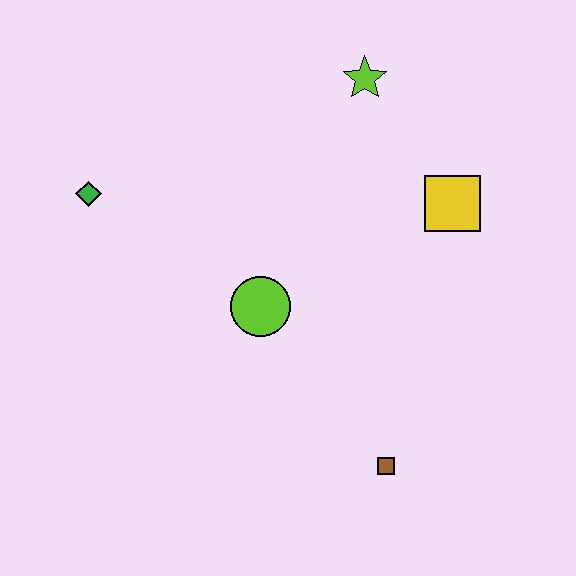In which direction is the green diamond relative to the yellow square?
The green diamond is to the left of the yellow square.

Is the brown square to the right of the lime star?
Yes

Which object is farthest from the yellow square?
The green diamond is farthest from the yellow square.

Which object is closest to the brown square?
The lime circle is closest to the brown square.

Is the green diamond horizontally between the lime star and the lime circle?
No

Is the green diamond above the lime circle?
Yes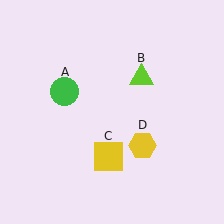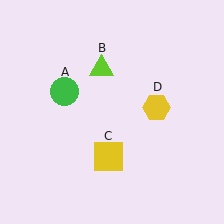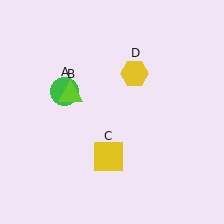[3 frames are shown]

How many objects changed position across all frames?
2 objects changed position: lime triangle (object B), yellow hexagon (object D).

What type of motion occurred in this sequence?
The lime triangle (object B), yellow hexagon (object D) rotated counterclockwise around the center of the scene.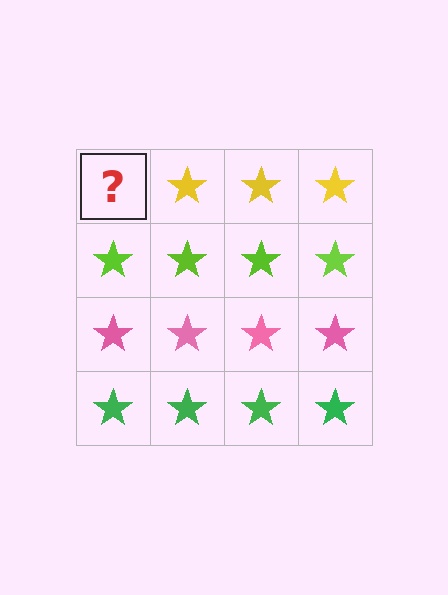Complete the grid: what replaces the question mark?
The question mark should be replaced with a yellow star.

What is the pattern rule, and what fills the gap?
The rule is that each row has a consistent color. The gap should be filled with a yellow star.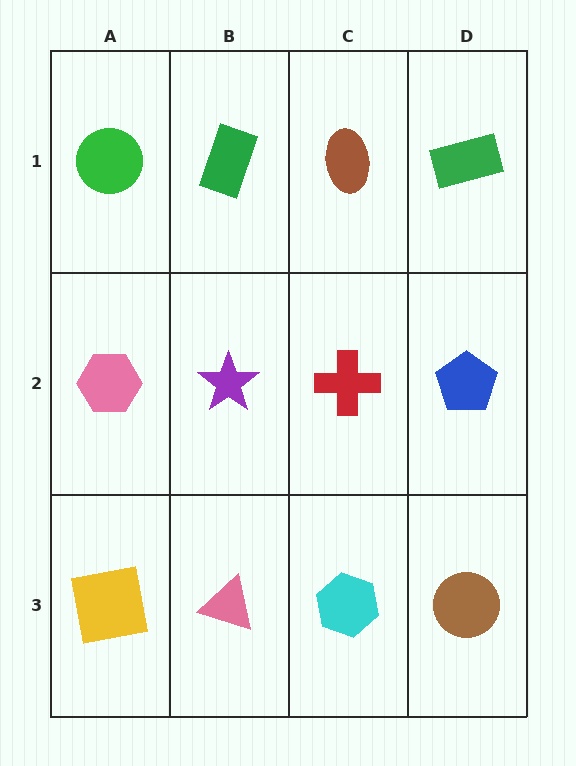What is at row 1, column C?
A brown ellipse.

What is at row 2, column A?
A pink hexagon.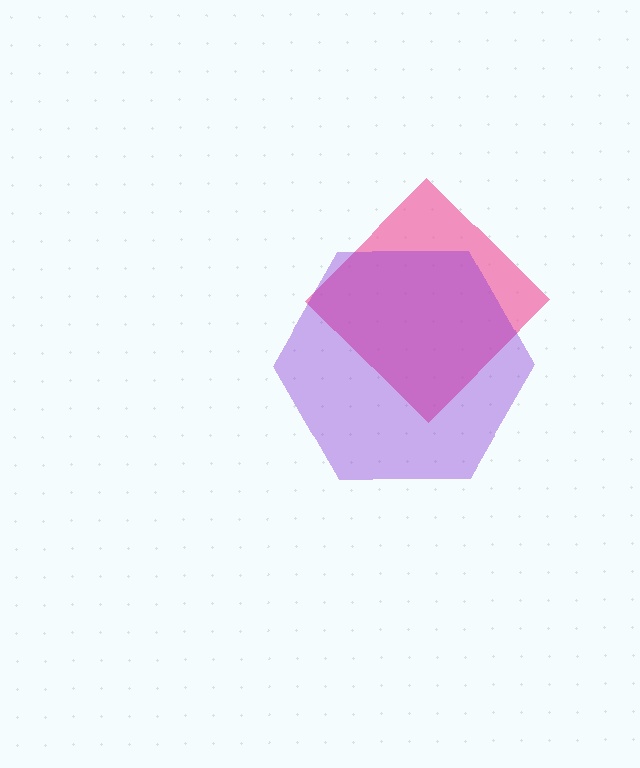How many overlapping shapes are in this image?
There are 2 overlapping shapes in the image.